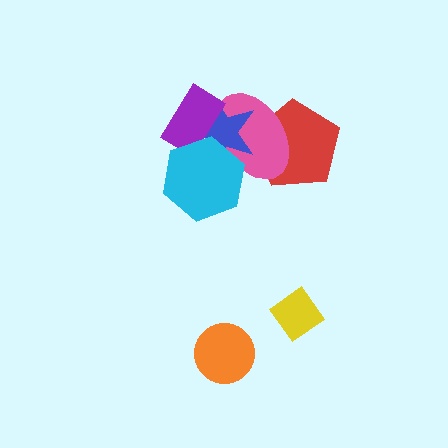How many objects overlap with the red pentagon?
2 objects overlap with the red pentagon.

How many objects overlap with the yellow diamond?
0 objects overlap with the yellow diamond.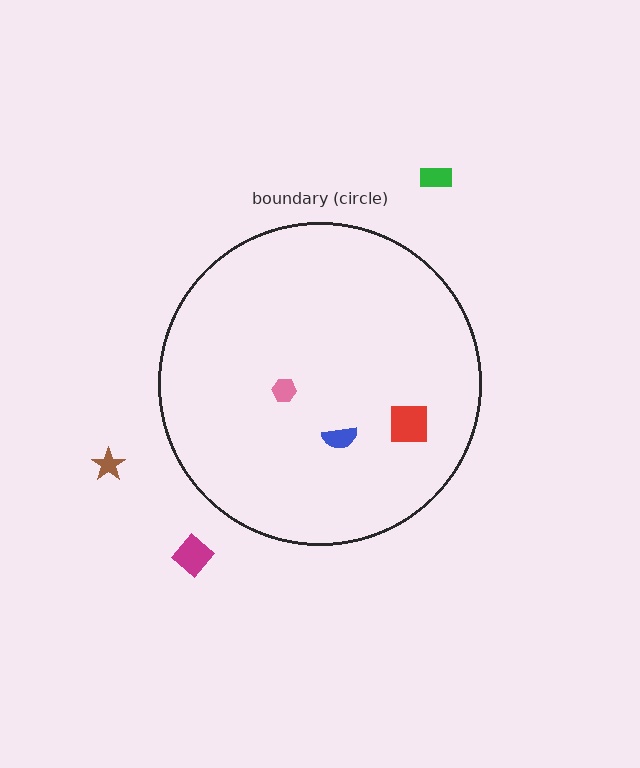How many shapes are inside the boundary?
3 inside, 3 outside.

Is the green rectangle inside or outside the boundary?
Outside.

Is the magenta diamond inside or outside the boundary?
Outside.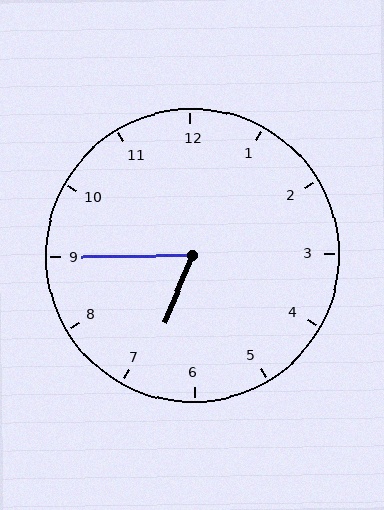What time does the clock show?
6:45.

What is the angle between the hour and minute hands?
Approximately 68 degrees.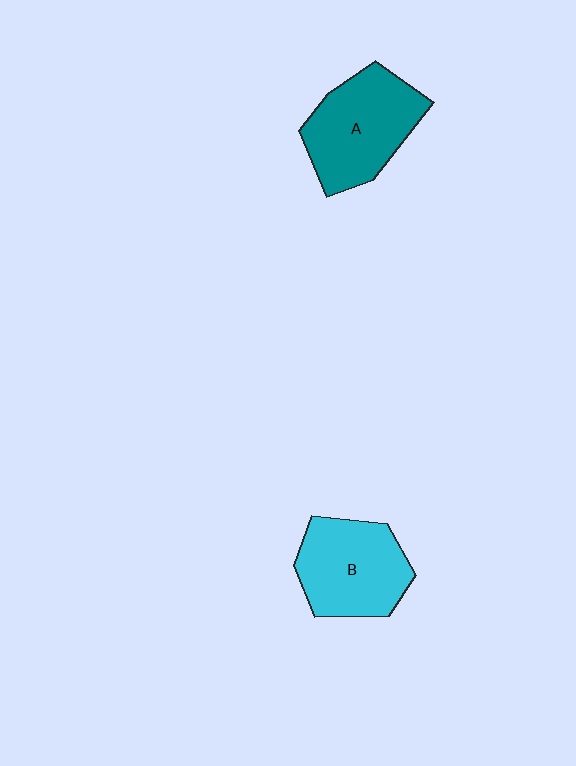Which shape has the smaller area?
Shape B (cyan).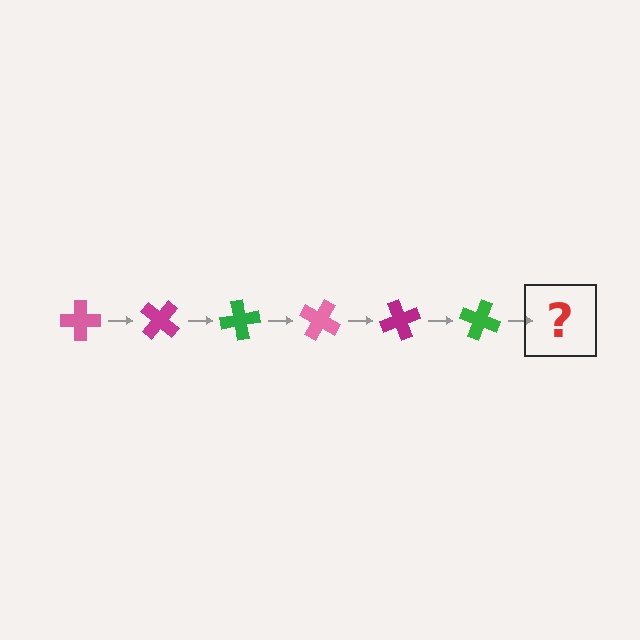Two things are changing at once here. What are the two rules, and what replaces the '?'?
The two rules are that it rotates 40 degrees each step and the color cycles through pink, magenta, and green. The '?' should be a pink cross, rotated 240 degrees from the start.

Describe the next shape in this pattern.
It should be a pink cross, rotated 240 degrees from the start.